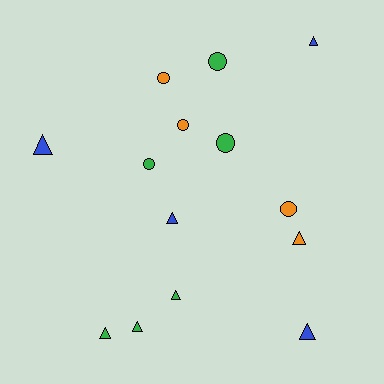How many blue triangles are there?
There are 4 blue triangles.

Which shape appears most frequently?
Triangle, with 8 objects.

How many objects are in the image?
There are 14 objects.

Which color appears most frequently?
Green, with 6 objects.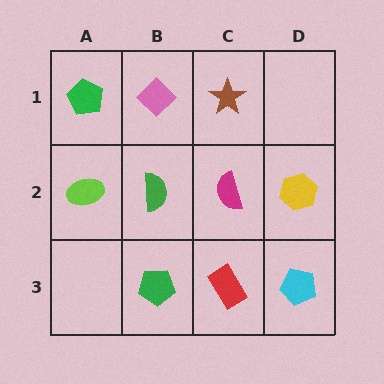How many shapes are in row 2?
4 shapes.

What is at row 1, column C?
A brown star.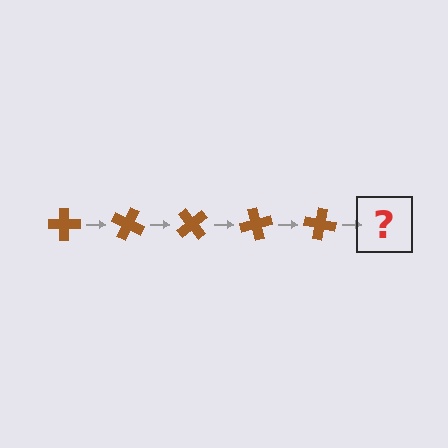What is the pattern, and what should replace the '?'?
The pattern is that the cross rotates 25 degrees each step. The '?' should be a brown cross rotated 125 degrees.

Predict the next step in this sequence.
The next step is a brown cross rotated 125 degrees.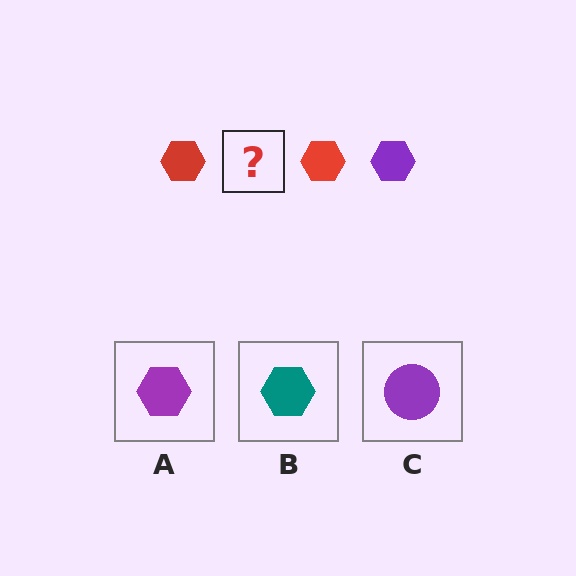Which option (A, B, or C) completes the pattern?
A.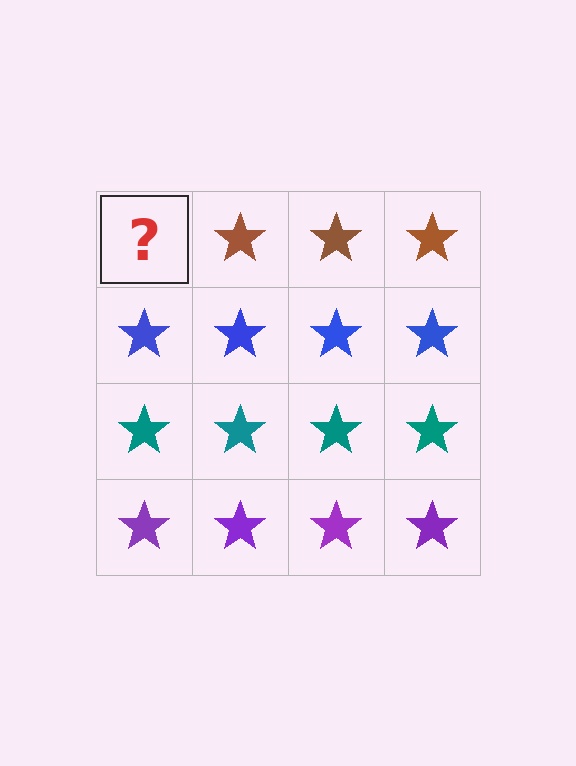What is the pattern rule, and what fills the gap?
The rule is that each row has a consistent color. The gap should be filled with a brown star.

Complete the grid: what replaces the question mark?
The question mark should be replaced with a brown star.